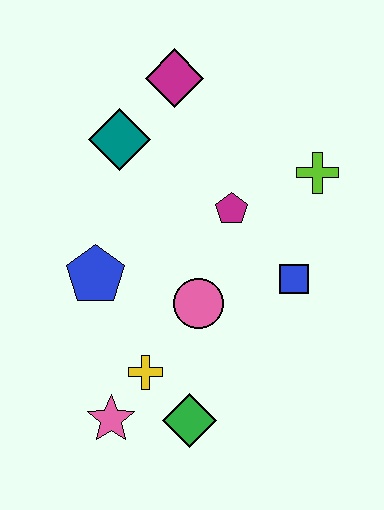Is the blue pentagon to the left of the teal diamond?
Yes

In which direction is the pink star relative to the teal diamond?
The pink star is below the teal diamond.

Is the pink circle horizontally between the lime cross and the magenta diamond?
Yes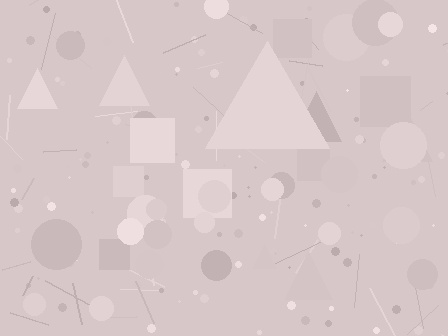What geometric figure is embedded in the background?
A triangle is embedded in the background.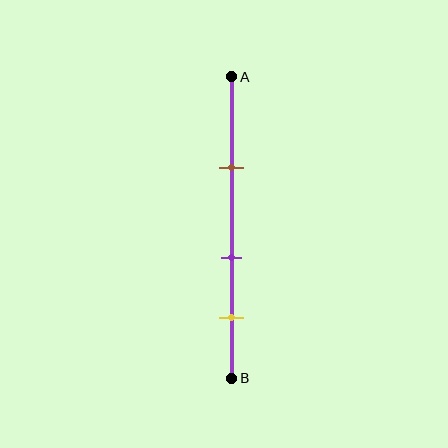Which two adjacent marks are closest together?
The purple and yellow marks are the closest adjacent pair.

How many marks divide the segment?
There are 3 marks dividing the segment.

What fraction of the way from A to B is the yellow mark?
The yellow mark is approximately 80% (0.8) of the way from A to B.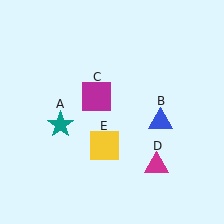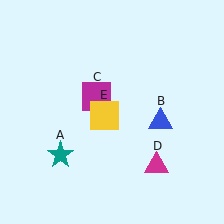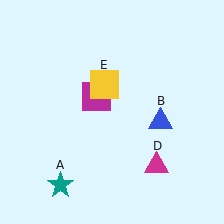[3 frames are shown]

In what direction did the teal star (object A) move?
The teal star (object A) moved down.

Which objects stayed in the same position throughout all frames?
Blue triangle (object B) and magenta square (object C) and magenta triangle (object D) remained stationary.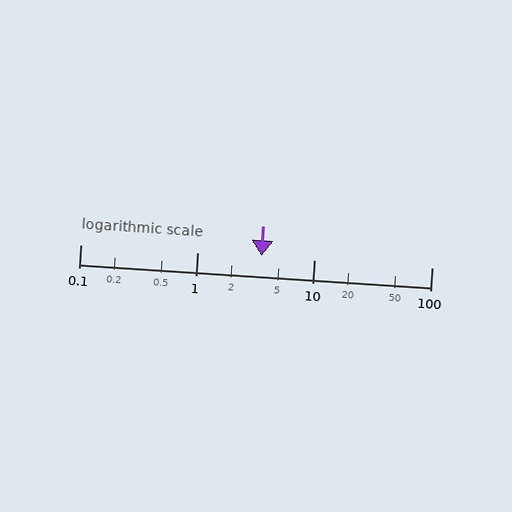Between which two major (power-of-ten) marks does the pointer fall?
The pointer is between 1 and 10.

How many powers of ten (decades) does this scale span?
The scale spans 3 decades, from 0.1 to 100.